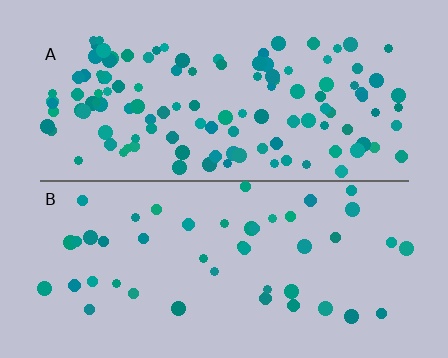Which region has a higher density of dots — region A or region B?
A (the top).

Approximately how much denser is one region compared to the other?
Approximately 2.7× — region A over region B.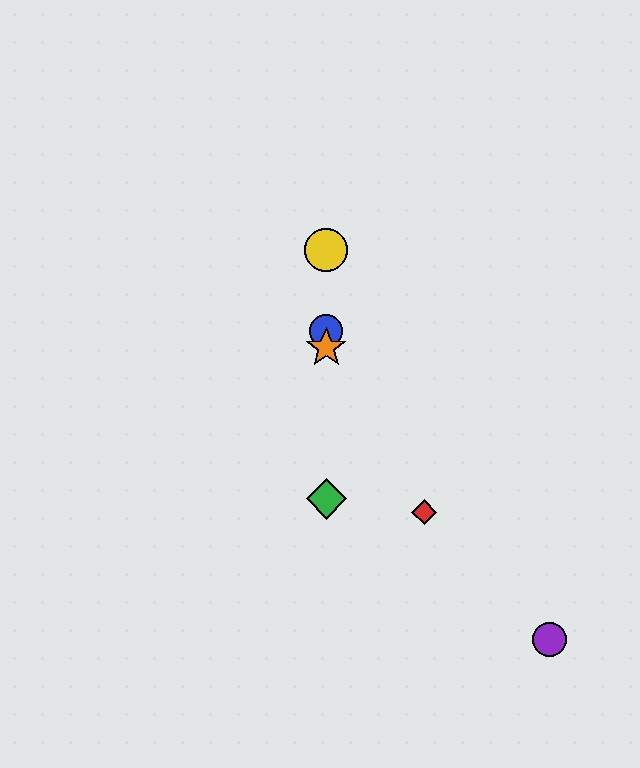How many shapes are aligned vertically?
4 shapes (the blue circle, the green diamond, the yellow circle, the orange star) are aligned vertically.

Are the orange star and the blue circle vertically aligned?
Yes, both are at x≈326.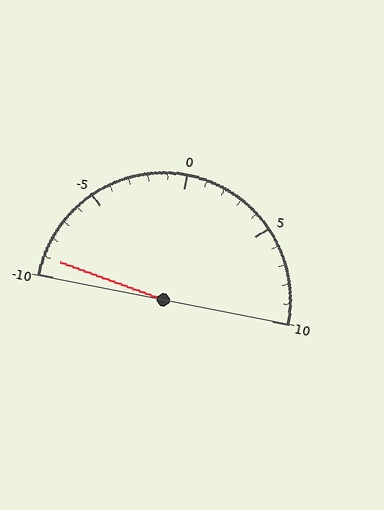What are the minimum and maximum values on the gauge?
The gauge ranges from -10 to 10.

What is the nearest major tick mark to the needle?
The nearest major tick mark is -10.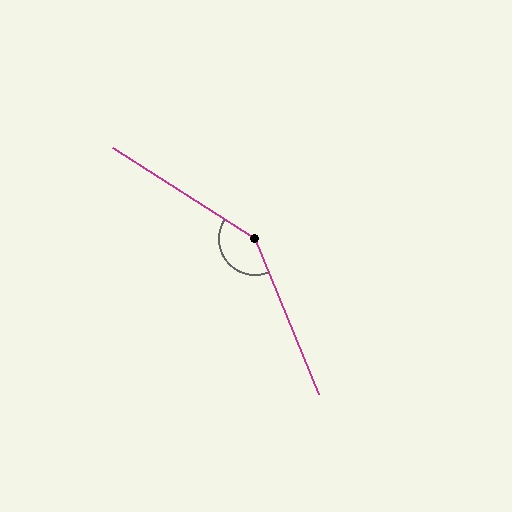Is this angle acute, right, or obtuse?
It is obtuse.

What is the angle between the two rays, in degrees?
Approximately 145 degrees.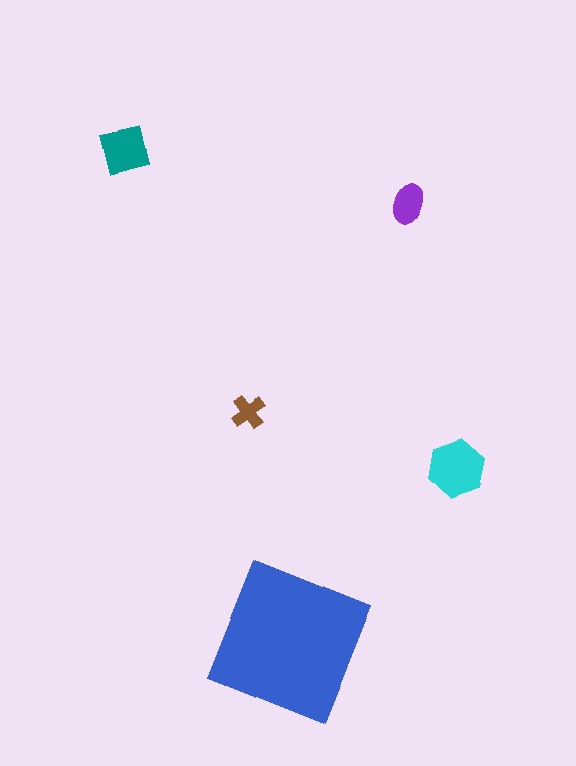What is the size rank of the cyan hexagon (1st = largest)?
2nd.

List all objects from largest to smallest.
The blue square, the cyan hexagon, the teal square, the purple ellipse, the brown cross.